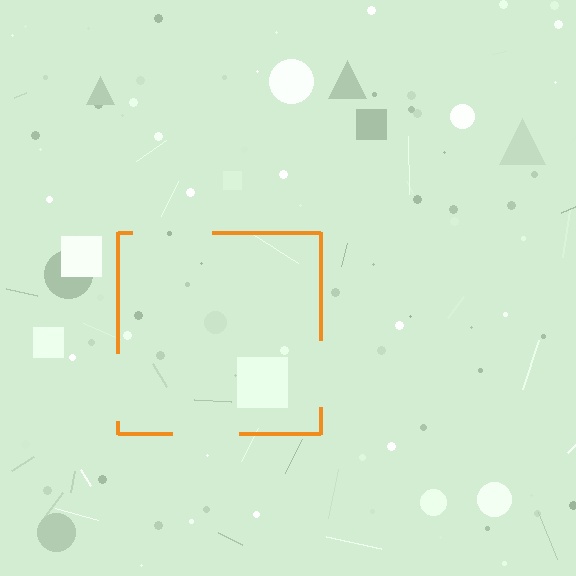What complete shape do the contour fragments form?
The contour fragments form a square.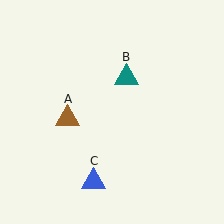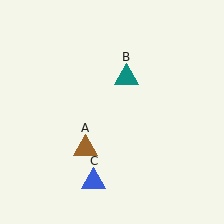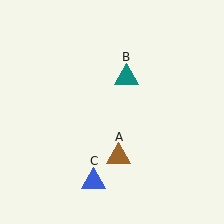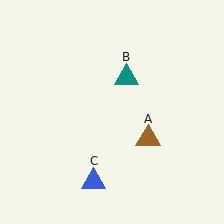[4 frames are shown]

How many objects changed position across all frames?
1 object changed position: brown triangle (object A).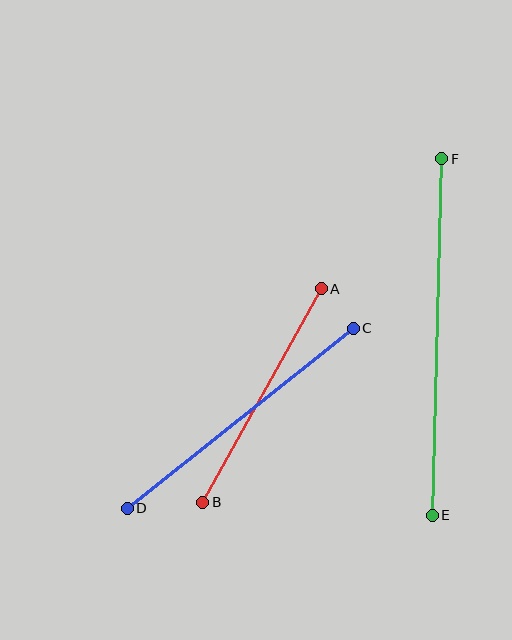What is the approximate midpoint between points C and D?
The midpoint is at approximately (240, 418) pixels.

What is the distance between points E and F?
The distance is approximately 356 pixels.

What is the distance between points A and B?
The distance is approximately 244 pixels.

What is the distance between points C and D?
The distance is approximately 289 pixels.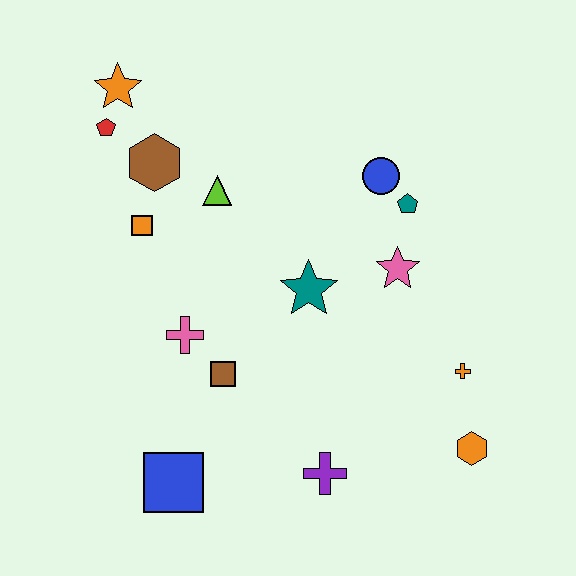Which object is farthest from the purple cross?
The orange star is farthest from the purple cross.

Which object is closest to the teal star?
The pink star is closest to the teal star.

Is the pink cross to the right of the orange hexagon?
No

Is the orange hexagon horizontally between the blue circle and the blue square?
No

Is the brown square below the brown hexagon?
Yes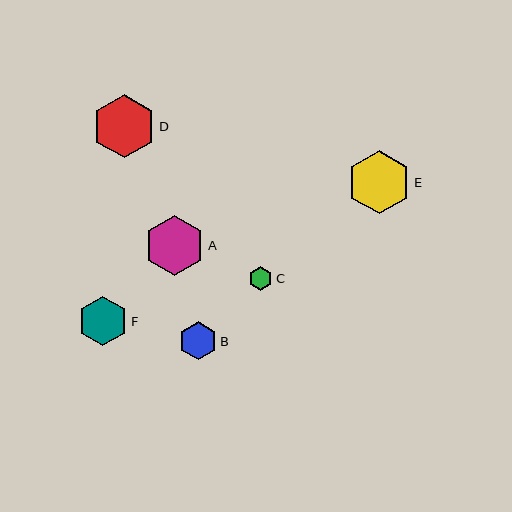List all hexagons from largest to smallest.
From largest to smallest: E, D, A, F, B, C.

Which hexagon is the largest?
Hexagon E is the largest with a size of approximately 63 pixels.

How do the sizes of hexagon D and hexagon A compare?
Hexagon D and hexagon A are approximately the same size.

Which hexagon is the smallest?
Hexagon C is the smallest with a size of approximately 23 pixels.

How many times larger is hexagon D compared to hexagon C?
Hexagon D is approximately 2.7 times the size of hexagon C.